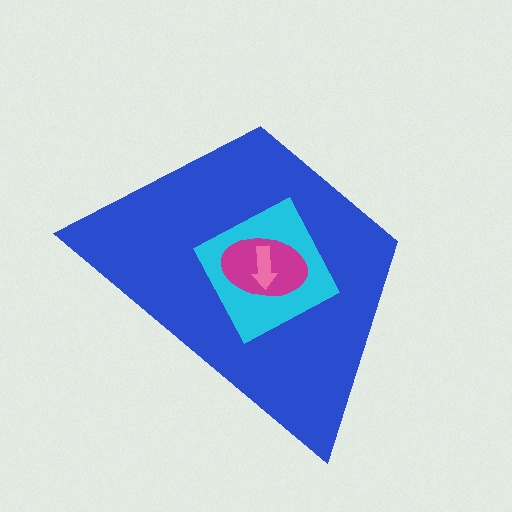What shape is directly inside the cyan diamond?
The magenta ellipse.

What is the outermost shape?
The blue trapezoid.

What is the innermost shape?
The pink arrow.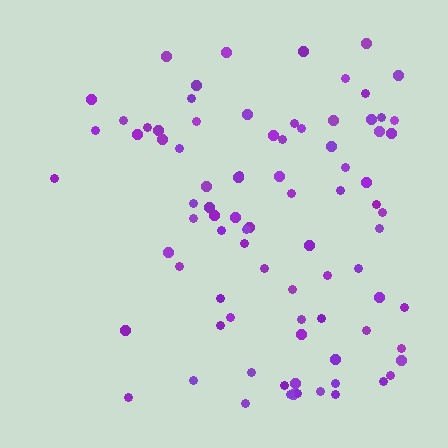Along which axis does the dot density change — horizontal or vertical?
Horizontal.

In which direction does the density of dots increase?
From left to right, with the right side densest.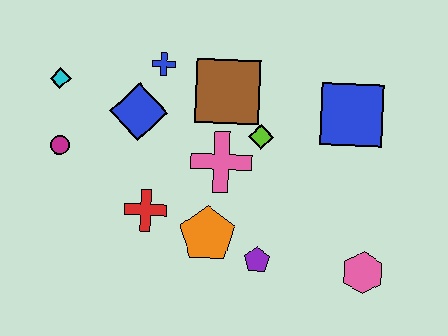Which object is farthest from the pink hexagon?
The cyan diamond is farthest from the pink hexagon.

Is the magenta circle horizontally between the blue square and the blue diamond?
No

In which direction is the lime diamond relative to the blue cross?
The lime diamond is to the right of the blue cross.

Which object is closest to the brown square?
The lime diamond is closest to the brown square.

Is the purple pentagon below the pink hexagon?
No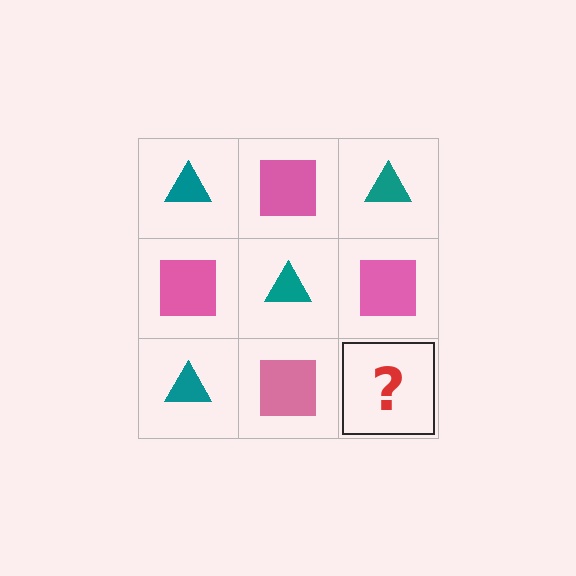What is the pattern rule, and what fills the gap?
The rule is that it alternates teal triangle and pink square in a checkerboard pattern. The gap should be filled with a teal triangle.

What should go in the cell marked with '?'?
The missing cell should contain a teal triangle.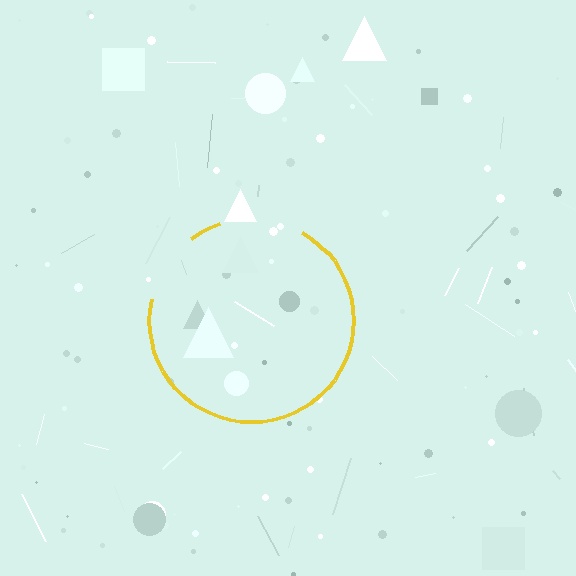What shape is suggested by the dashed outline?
The dashed outline suggests a circle.